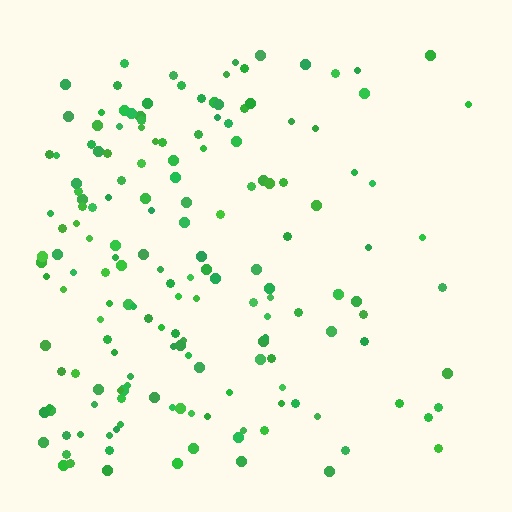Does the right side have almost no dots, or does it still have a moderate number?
Still a moderate number, just noticeably fewer than the left.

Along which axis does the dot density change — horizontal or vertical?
Horizontal.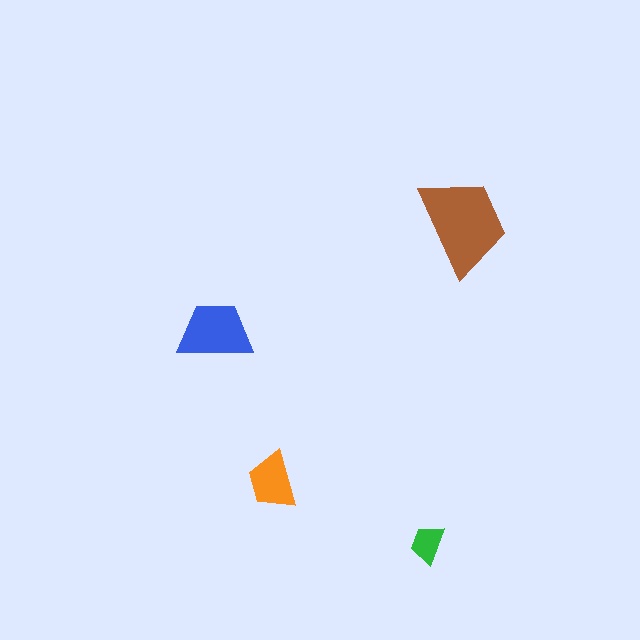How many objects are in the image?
There are 4 objects in the image.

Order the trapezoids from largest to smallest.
the brown one, the blue one, the orange one, the green one.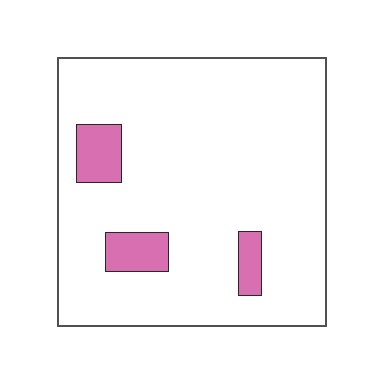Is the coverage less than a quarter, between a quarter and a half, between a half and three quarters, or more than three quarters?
Less than a quarter.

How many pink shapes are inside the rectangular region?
3.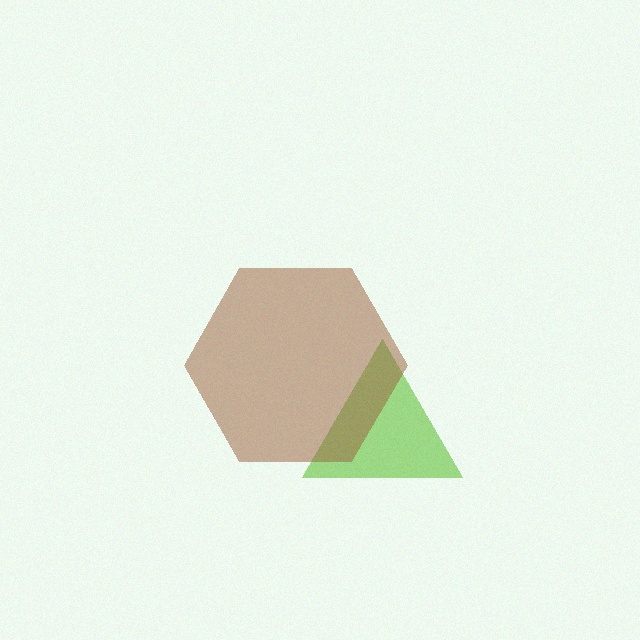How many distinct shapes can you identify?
There are 2 distinct shapes: a lime triangle, a brown hexagon.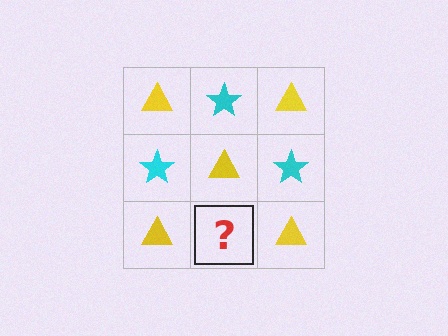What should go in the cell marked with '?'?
The missing cell should contain a cyan star.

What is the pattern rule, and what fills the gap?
The rule is that it alternates yellow triangle and cyan star in a checkerboard pattern. The gap should be filled with a cyan star.